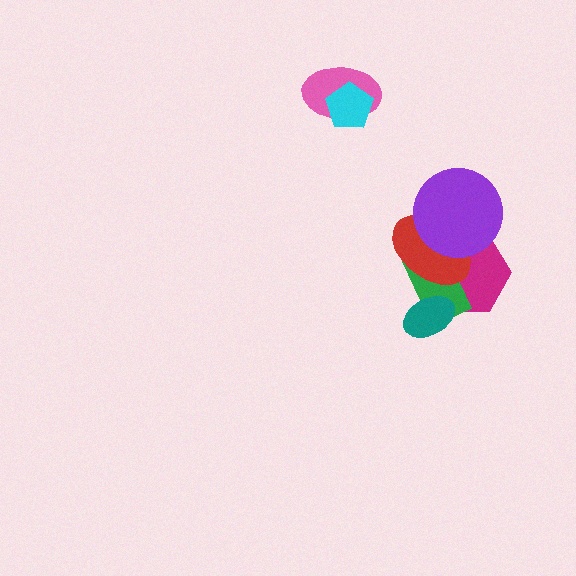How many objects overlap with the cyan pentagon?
1 object overlaps with the cyan pentagon.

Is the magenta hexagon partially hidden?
Yes, it is partially covered by another shape.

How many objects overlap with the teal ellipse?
2 objects overlap with the teal ellipse.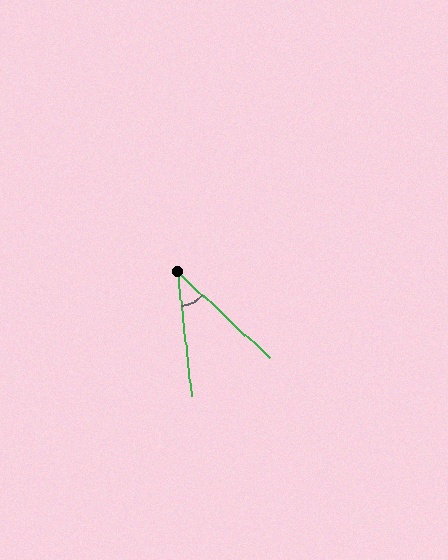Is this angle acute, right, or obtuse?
It is acute.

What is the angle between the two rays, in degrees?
Approximately 41 degrees.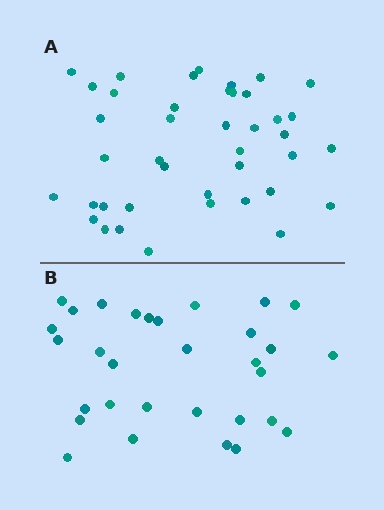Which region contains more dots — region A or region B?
Region A (the top region) has more dots.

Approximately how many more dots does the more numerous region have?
Region A has roughly 10 or so more dots than region B.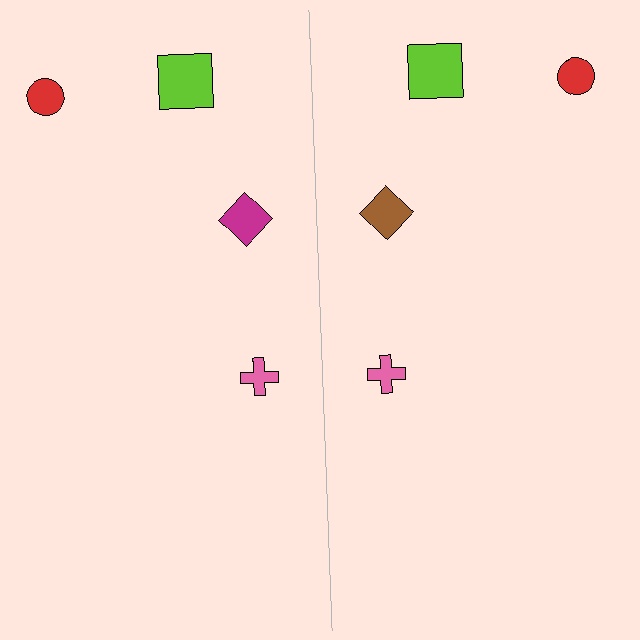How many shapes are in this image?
There are 8 shapes in this image.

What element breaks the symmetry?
The brown diamond on the right side breaks the symmetry — its mirror counterpart is magenta.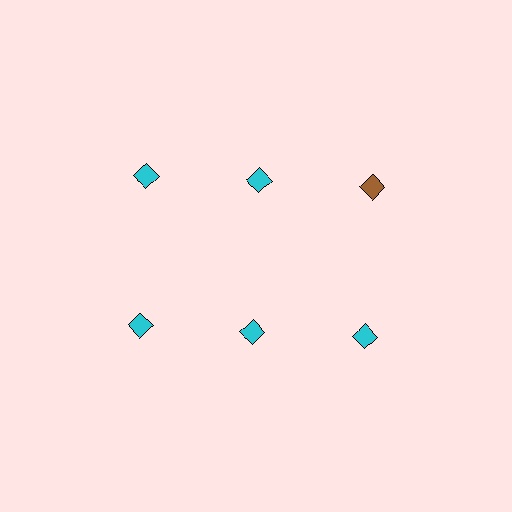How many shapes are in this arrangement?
There are 6 shapes arranged in a grid pattern.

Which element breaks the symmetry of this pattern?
The brown diamond in the top row, center column breaks the symmetry. All other shapes are cyan diamonds.